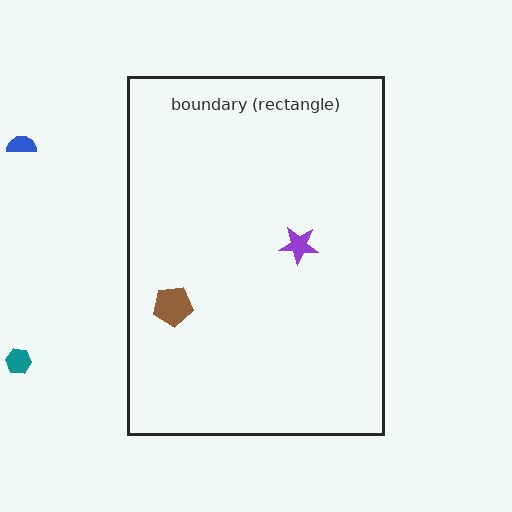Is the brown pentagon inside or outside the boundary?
Inside.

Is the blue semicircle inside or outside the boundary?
Outside.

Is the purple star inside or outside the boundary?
Inside.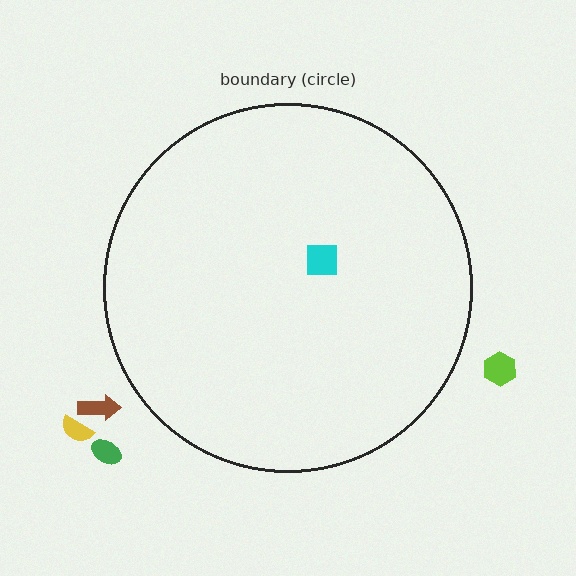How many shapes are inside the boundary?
1 inside, 4 outside.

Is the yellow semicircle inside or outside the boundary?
Outside.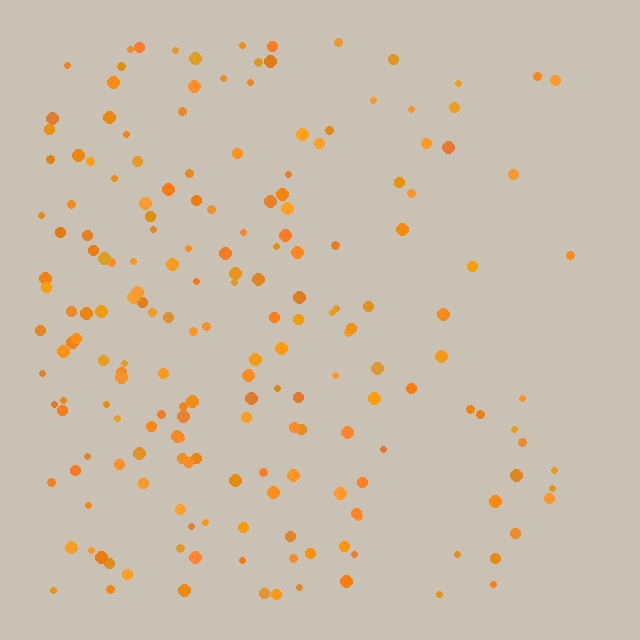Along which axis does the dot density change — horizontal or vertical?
Horizontal.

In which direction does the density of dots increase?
From right to left, with the left side densest.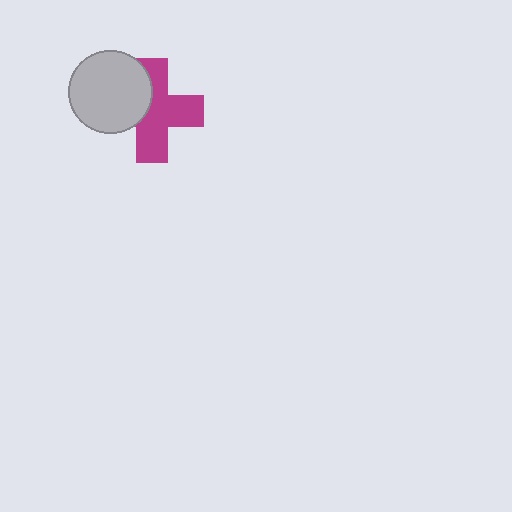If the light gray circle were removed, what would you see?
You would see the complete magenta cross.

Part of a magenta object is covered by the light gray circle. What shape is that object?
It is a cross.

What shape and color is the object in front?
The object in front is a light gray circle.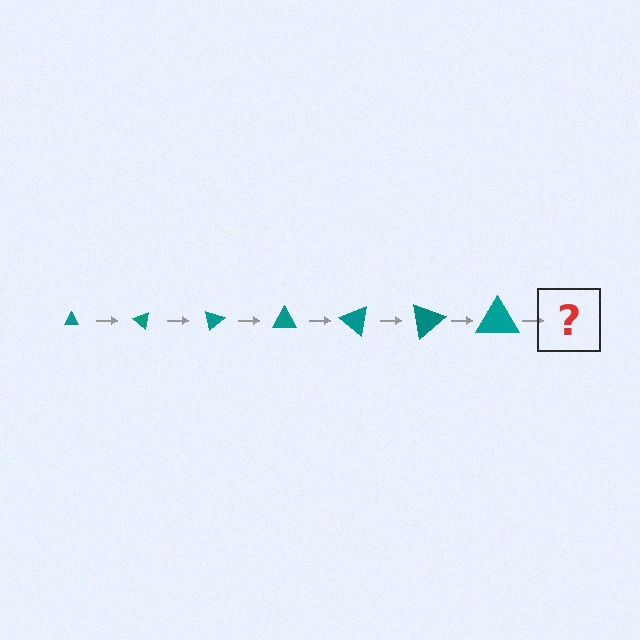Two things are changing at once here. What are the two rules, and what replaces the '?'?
The two rules are that the triangle grows larger each step and it rotates 40 degrees each step. The '?' should be a triangle, larger than the previous one and rotated 280 degrees from the start.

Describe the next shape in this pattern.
It should be a triangle, larger than the previous one and rotated 280 degrees from the start.